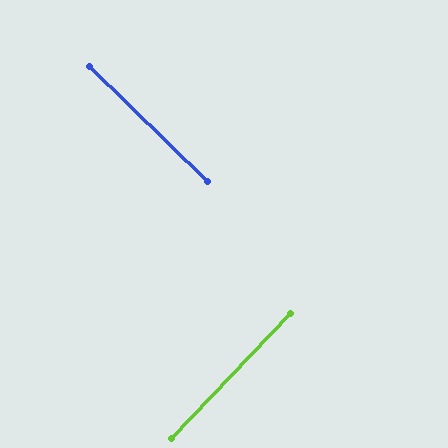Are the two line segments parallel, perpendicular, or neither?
Perpendicular — they meet at approximately 90°.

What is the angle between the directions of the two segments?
Approximately 90 degrees.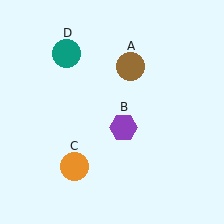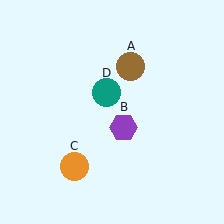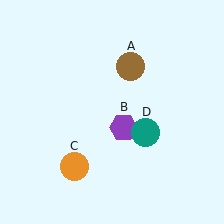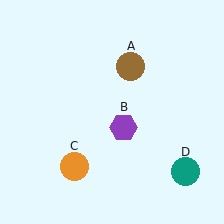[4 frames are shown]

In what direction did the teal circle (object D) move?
The teal circle (object D) moved down and to the right.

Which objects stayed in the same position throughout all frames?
Brown circle (object A) and purple hexagon (object B) and orange circle (object C) remained stationary.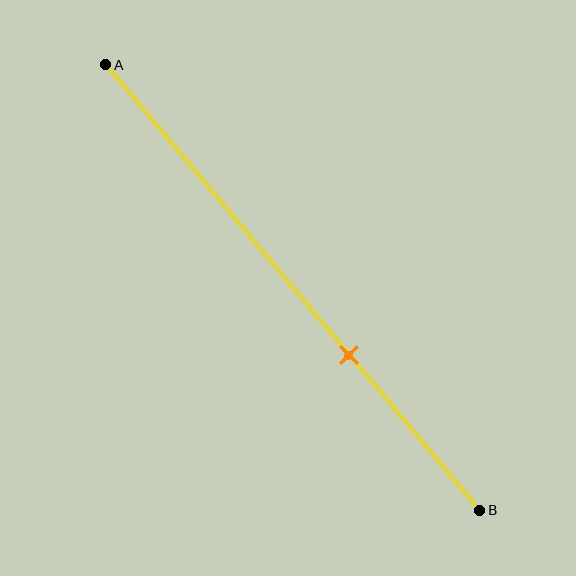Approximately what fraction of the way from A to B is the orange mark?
The orange mark is approximately 65% of the way from A to B.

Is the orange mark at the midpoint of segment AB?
No, the mark is at about 65% from A, not at the 50% midpoint.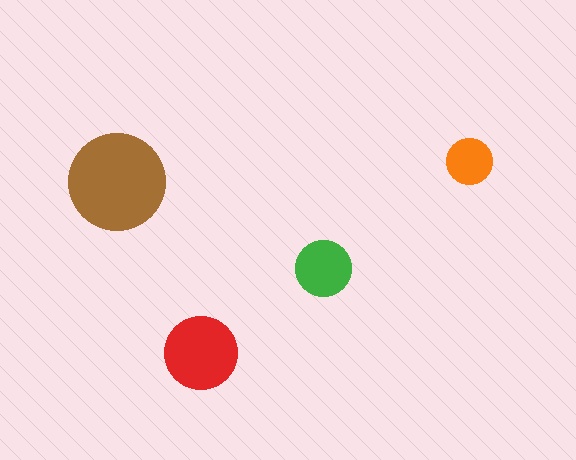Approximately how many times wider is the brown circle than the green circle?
About 1.5 times wider.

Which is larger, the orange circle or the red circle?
The red one.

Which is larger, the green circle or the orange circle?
The green one.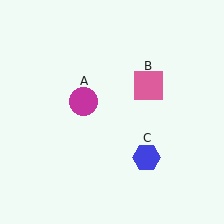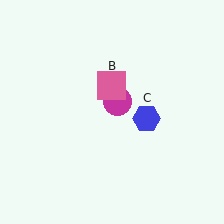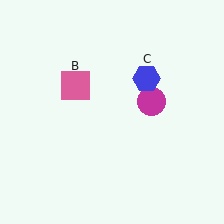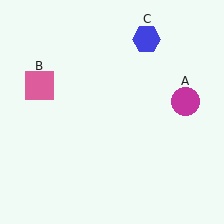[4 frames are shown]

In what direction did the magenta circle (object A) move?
The magenta circle (object A) moved right.